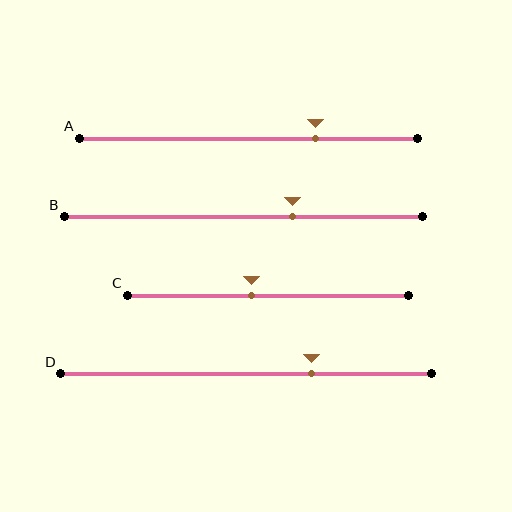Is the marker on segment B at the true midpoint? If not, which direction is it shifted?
No, the marker on segment B is shifted to the right by about 14% of the segment length.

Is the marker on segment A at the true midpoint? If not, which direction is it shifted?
No, the marker on segment A is shifted to the right by about 20% of the segment length.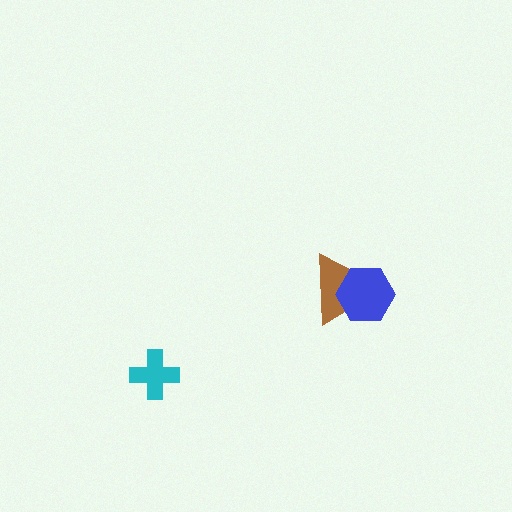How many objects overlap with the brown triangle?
1 object overlaps with the brown triangle.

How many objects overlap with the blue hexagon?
1 object overlaps with the blue hexagon.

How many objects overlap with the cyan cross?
0 objects overlap with the cyan cross.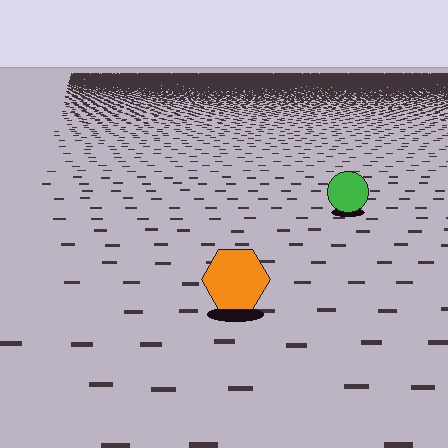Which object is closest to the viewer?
The orange hexagon is closest. The texture marks near it are larger and more spread out.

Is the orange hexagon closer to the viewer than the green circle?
Yes. The orange hexagon is closer — you can tell from the texture gradient: the ground texture is coarser near it.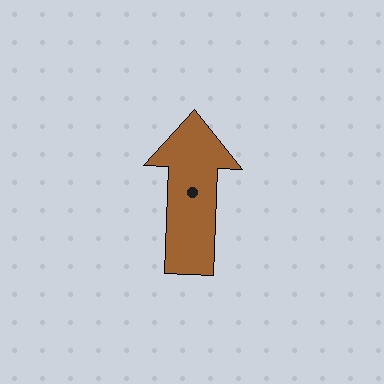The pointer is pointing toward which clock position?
Roughly 12 o'clock.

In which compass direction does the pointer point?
North.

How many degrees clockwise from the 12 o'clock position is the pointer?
Approximately 2 degrees.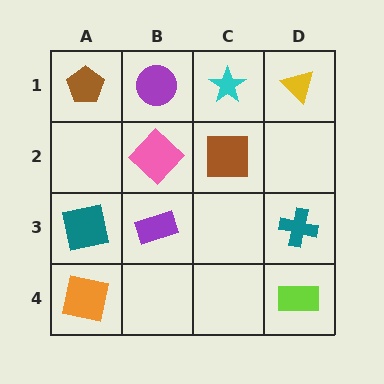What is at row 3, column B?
A purple rectangle.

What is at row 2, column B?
A pink diamond.